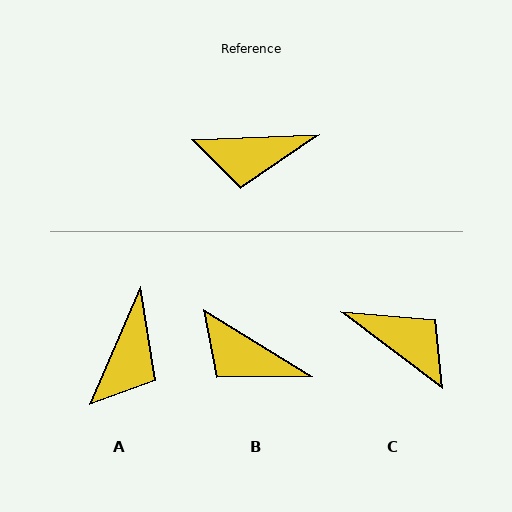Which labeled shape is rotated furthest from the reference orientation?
C, about 141 degrees away.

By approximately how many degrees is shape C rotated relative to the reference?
Approximately 141 degrees counter-clockwise.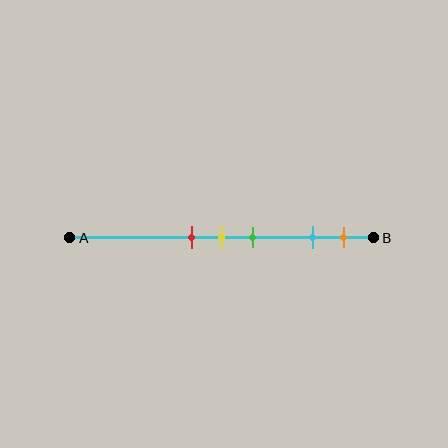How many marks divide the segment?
There are 5 marks dividing the segment.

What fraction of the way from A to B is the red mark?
The red mark is approximately 40% (0.4) of the way from A to B.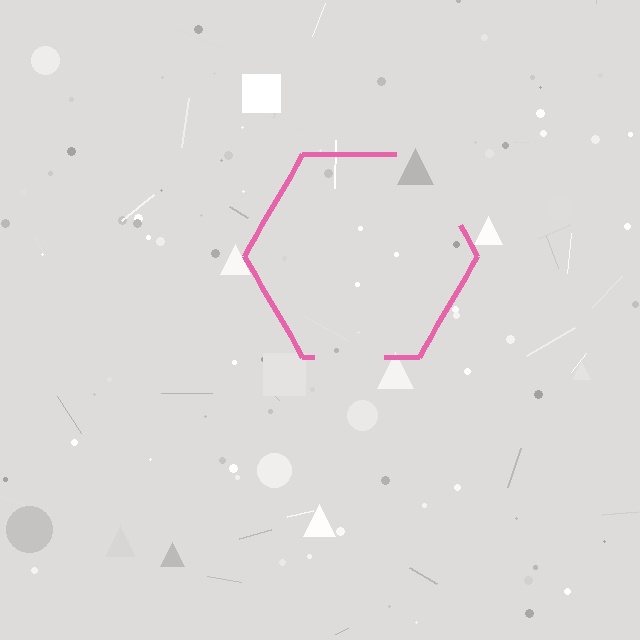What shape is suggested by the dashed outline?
The dashed outline suggests a hexagon.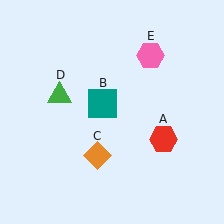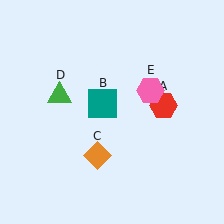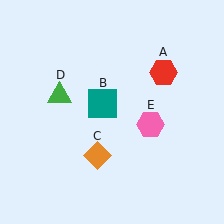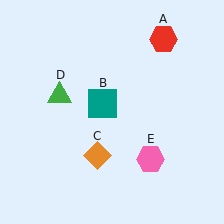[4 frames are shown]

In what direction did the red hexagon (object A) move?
The red hexagon (object A) moved up.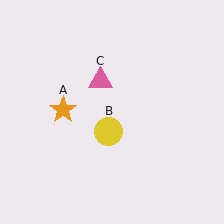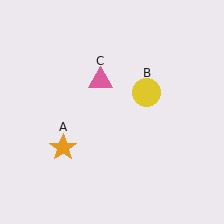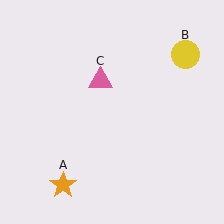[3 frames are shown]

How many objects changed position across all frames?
2 objects changed position: orange star (object A), yellow circle (object B).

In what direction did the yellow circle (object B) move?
The yellow circle (object B) moved up and to the right.